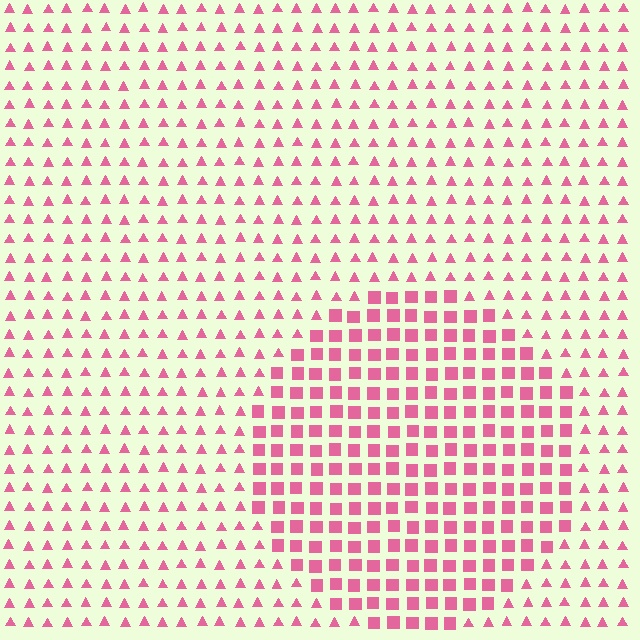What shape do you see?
I see a circle.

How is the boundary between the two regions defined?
The boundary is defined by a change in element shape: squares inside vs. triangles outside. All elements share the same color and spacing.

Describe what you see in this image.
The image is filled with small pink elements arranged in a uniform grid. A circle-shaped region contains squares, while the surrounding area contains triangles. The boundary is defined purely by the change in element shape.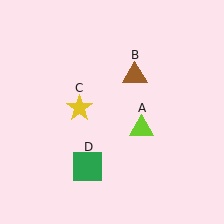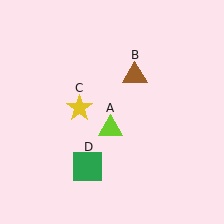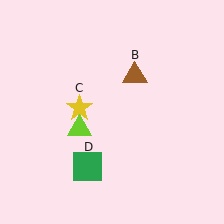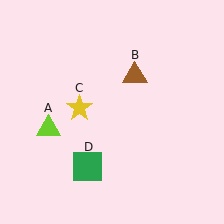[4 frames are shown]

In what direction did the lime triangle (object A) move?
The lime triangle (object A) moved left.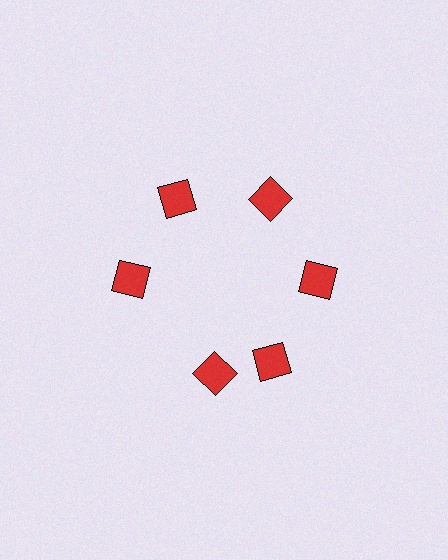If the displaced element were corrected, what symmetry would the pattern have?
It would have 6-fold rotational symmetry — the pattern would map onto itself every 60 degrees.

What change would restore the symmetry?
The symmetry would be restored by rotating it back into even spacing with its neighbors so that all 6 diamonds sit at equal angles and equal distance from the center.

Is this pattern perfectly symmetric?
No. The 6 red diamonds are arranged in a ring, but one element near the 7 o'clock position is rotated out of alignment along the ring, breaking the 6-fold rotational symmetry.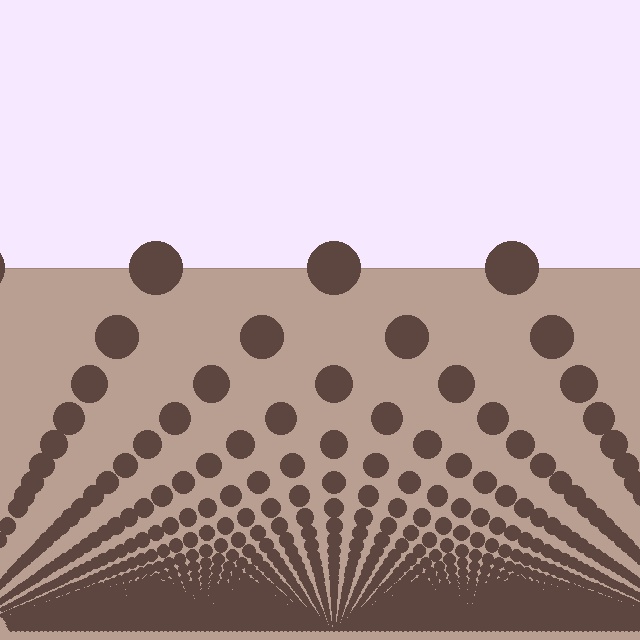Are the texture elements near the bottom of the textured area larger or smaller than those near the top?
Smaller. The gradient is inverted — elements near the bottom are smaller and denser.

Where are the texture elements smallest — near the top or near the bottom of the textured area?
Near the bottom.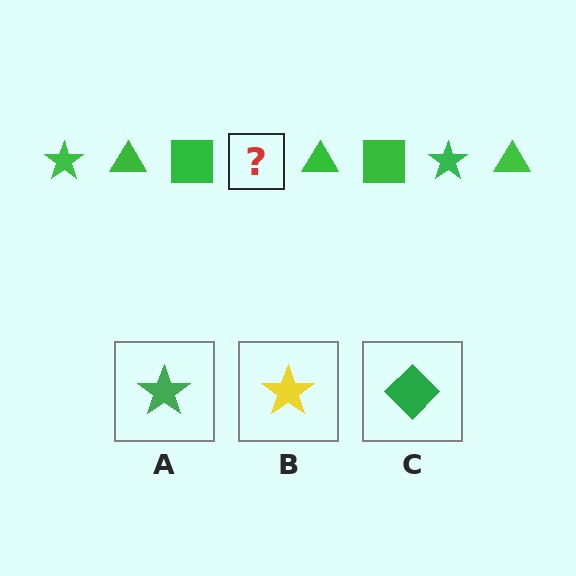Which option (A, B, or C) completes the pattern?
A.